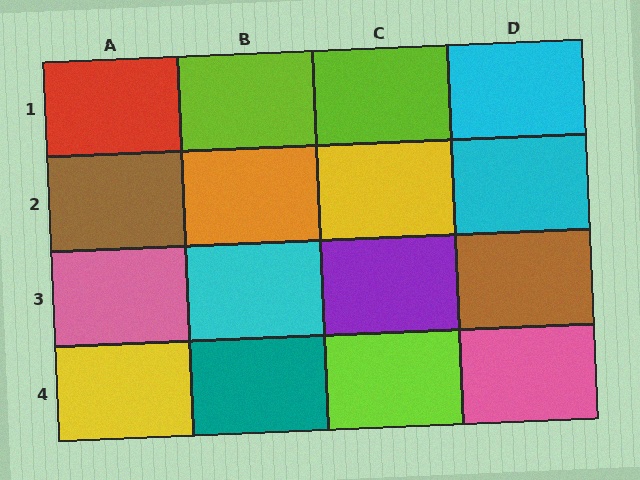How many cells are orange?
1 cell is orange.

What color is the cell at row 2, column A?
Brown.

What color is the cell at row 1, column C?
Lime.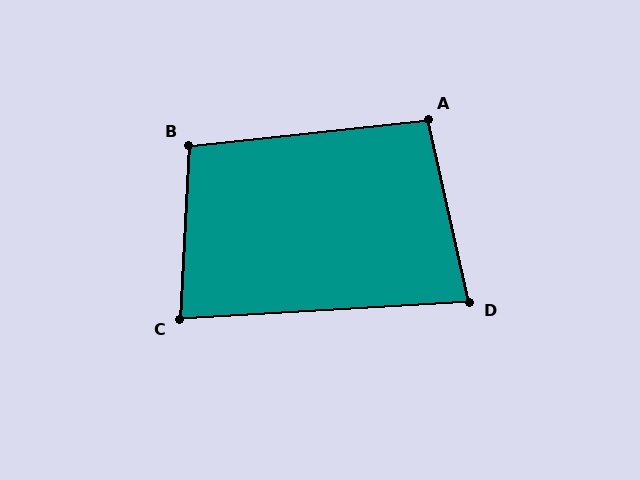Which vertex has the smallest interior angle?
D, at approximately 81 degrees.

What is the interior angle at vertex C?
Approximately 83 degrees (acute).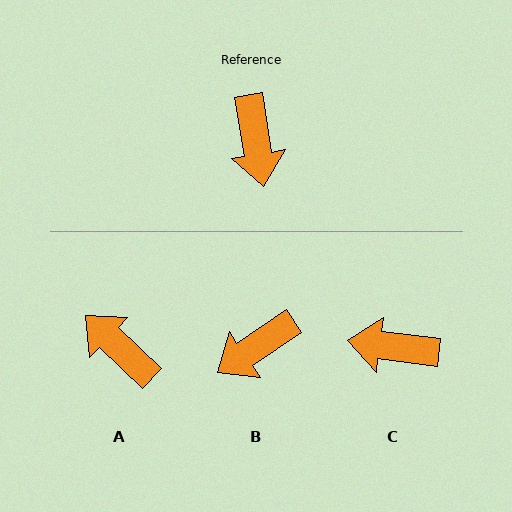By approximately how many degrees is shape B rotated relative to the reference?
Approximately 65 degrees clockwise.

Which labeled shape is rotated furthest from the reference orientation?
A, about 143 degrees away.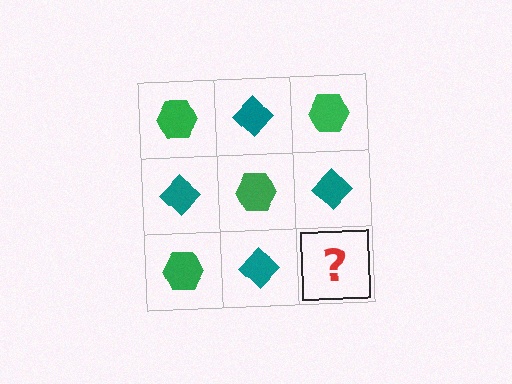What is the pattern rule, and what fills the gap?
The rule is that it alternates green hexagon and teal diamond in a checkerboard pattern. The gap should be filled with a green hexagon.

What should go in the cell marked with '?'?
The missing cell should contain a green hexagon.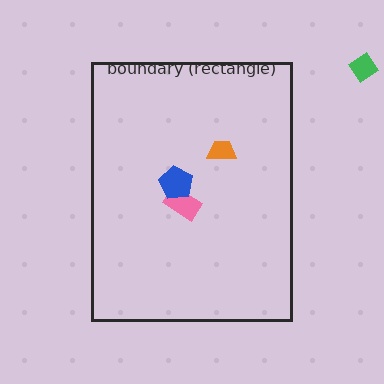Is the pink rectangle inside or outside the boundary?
Inside.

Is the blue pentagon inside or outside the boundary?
Inside.